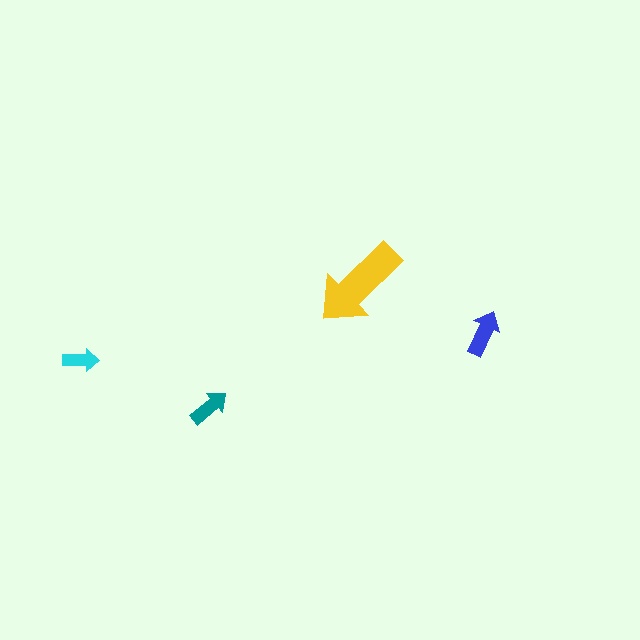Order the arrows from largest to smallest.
the yellow one, the blue one, the teal one, the cyan one.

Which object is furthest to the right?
The blue arrow is rightmost.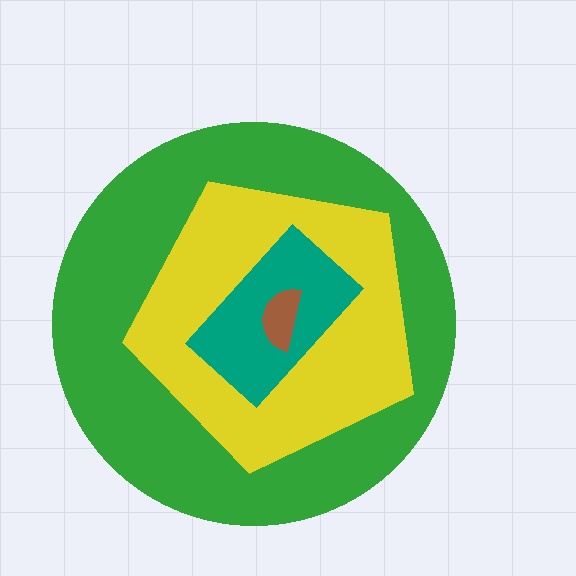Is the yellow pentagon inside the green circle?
Yes.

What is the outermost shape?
The green circle.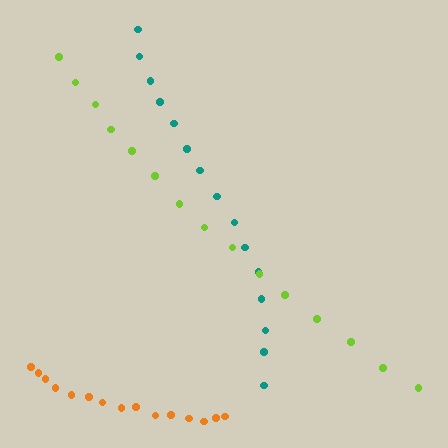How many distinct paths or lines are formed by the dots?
There are 3 distinct paths.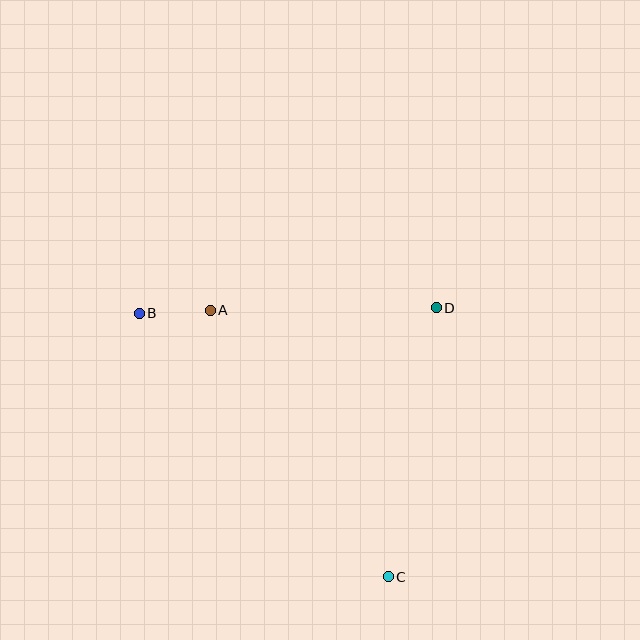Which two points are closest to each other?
Points A and B are closest to each other.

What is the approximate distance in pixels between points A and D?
The distance between A and D is approximately 226 pixels.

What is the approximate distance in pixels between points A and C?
The distance between A and C is approximately 320 pixels.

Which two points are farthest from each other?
Points B and C are farthest from each other.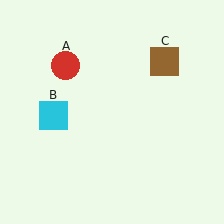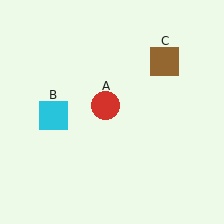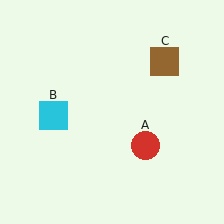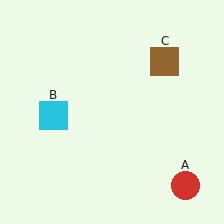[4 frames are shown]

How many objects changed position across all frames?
1 object changed position: red circle (object A).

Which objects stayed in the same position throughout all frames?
Cyan square (object B) and brown square (object C) remained stationary.